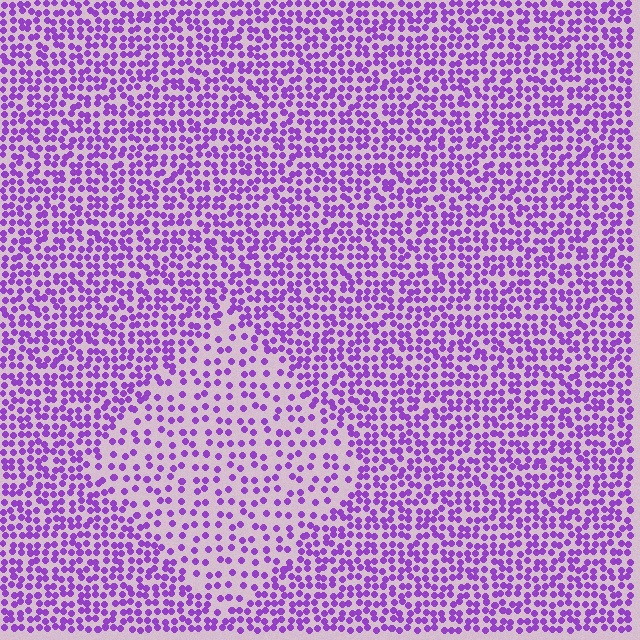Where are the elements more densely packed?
The elements are more densely packed outside the diamond boundary.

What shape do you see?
I see a diamond.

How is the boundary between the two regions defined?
The boundary is defined by a change in element density (approximately 2.0x ratio). All elements are the same color, size, and shape.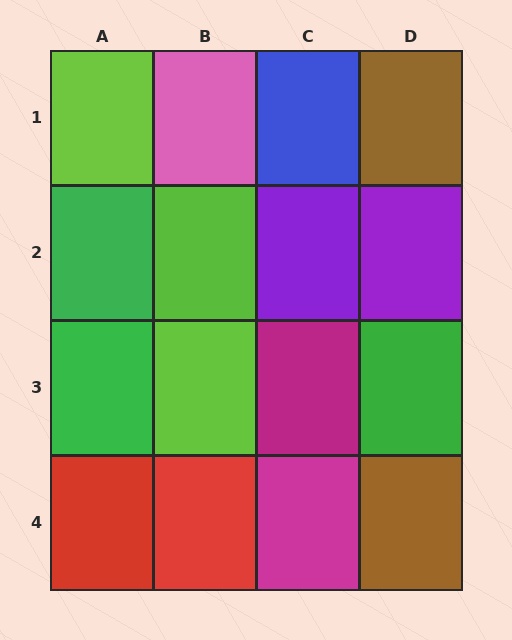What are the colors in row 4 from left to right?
Red, red, magenta, brown.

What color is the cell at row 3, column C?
Magenta.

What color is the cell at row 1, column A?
Lime.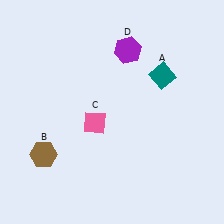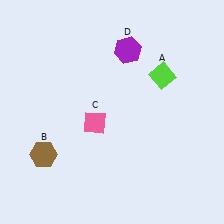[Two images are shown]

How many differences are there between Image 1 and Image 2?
There is 1 difference between the two images.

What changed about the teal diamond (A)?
In Image 1, A is teal. In Image 2, it changed to lime.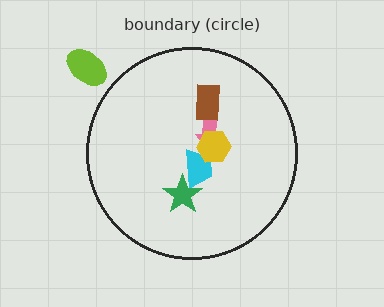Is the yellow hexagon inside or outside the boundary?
Inside.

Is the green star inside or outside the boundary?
Inside.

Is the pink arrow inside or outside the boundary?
Inside.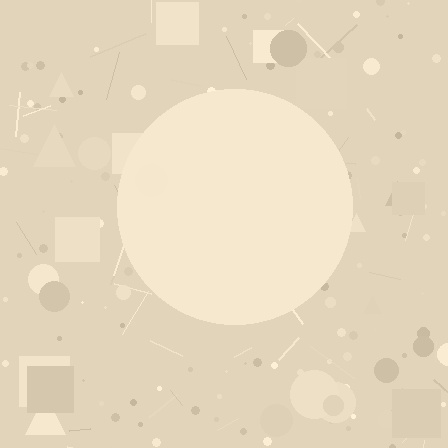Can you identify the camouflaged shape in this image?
The camouflaged shape is a circle.